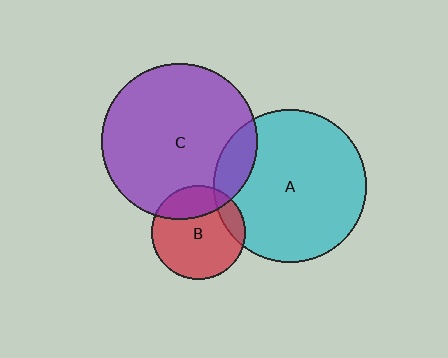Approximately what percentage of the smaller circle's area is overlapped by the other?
Approximately 15%.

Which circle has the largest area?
Circle C (purple).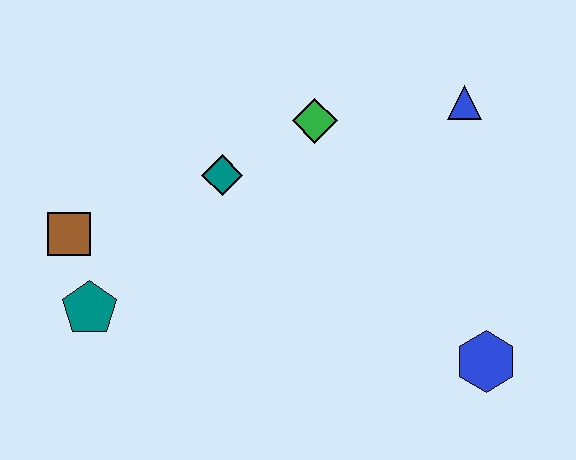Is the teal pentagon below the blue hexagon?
No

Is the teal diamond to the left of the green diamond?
Yes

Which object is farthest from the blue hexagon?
The brown square is farthest from the blue hexagon.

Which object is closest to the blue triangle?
The green diamond is closest to the blue triangle.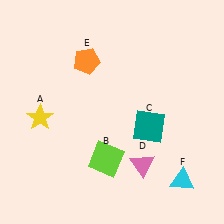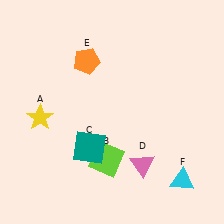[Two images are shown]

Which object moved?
The teal square (C) moved left.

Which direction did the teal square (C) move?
The teal square (C) moved left.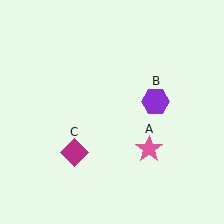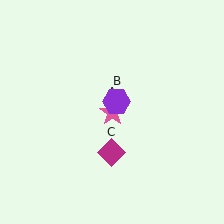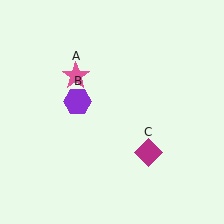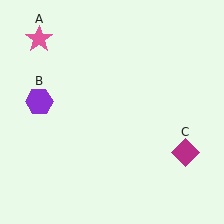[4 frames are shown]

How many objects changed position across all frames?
3 objects changed position: pink star (object A), purple hexagon (object B), magenta diamond (object C).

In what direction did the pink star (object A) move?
The pink star (object A) moved up and to the left.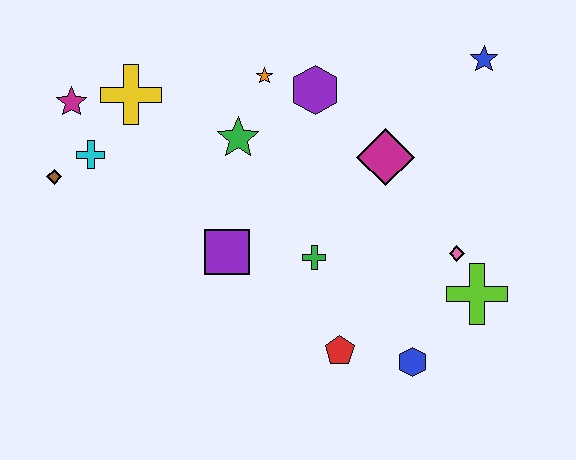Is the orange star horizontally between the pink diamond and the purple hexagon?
No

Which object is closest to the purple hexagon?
The orange star is closest to the purple hexagon.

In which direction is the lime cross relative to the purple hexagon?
The lime cross is below the purple hexagon.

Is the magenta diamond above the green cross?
Yes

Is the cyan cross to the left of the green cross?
Yes